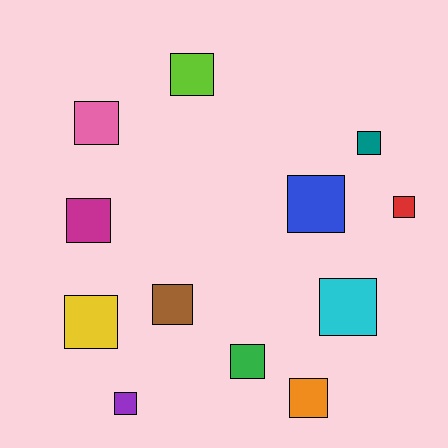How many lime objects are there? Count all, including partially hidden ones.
There is 1 lime object.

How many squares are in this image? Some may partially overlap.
There are 12 squares.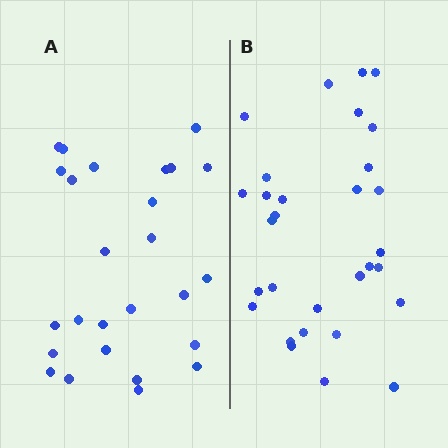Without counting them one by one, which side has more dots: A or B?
Region B (the right region) has more dots.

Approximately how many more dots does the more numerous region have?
Region B has about 4 more dots than region A.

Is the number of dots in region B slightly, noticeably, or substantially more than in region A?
Region B has only slightly more — the two regions are fairly close. The ratio is roughly 1.2 to 1.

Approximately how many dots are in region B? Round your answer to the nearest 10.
About 30 dots.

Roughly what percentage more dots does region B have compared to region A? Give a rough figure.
About 15% more.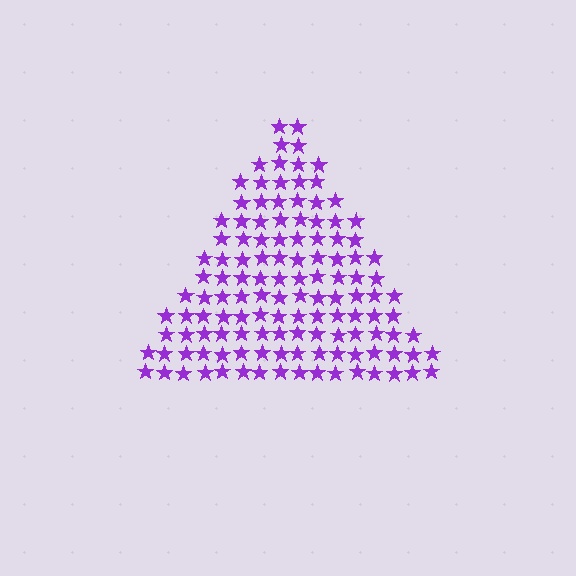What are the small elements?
The small elements are stars.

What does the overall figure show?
The overall figure shows a triangle.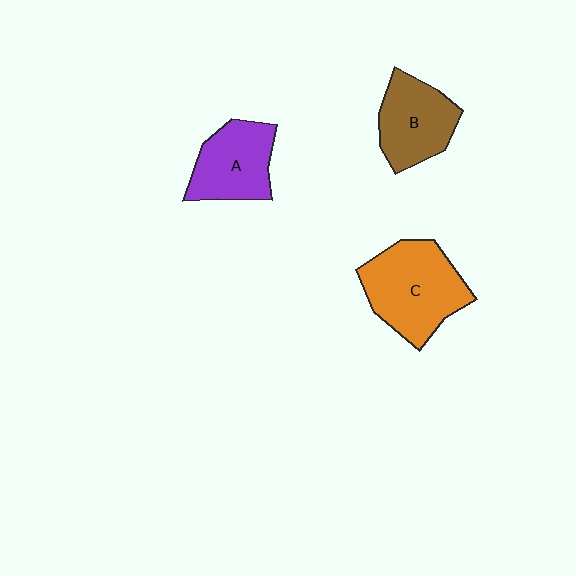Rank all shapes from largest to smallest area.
From largest to smallest: C (orange), B (brown), A (purple).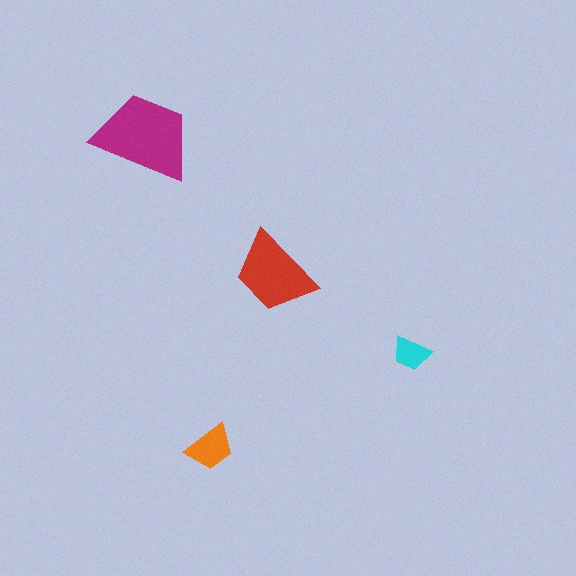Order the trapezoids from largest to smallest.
the magenta one, the red one, the orange one, the cyan one.